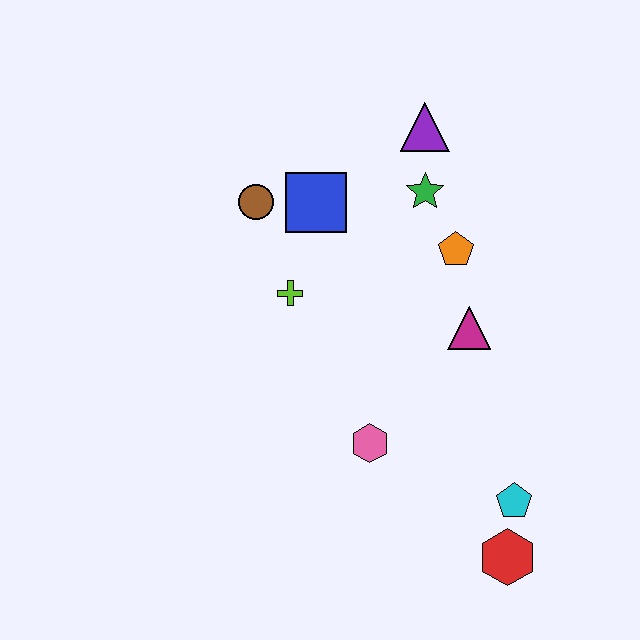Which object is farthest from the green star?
The red hexagon is farthest from the green star.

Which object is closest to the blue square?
The brown circle is closest to the blue square.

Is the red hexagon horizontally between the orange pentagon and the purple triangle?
No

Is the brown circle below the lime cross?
No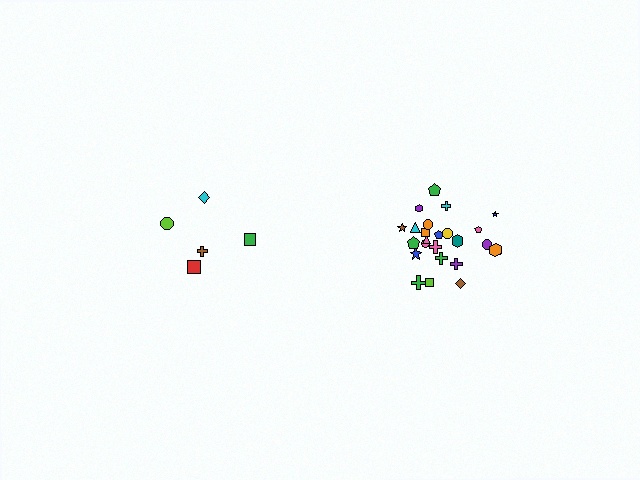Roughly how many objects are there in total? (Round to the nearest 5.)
Roughly 30 objects in total.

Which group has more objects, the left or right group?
The right group.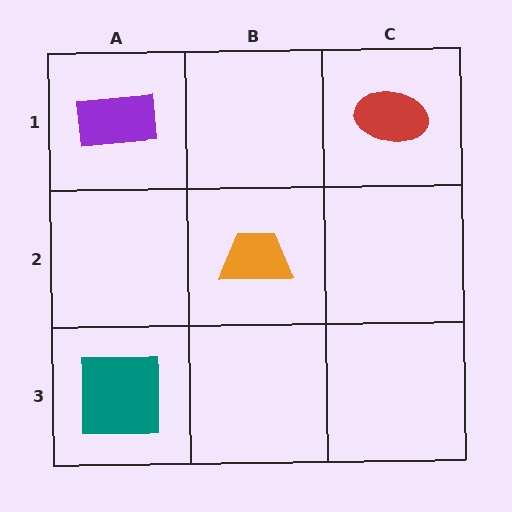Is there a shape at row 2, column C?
No, that cell is empty.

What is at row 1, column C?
A red ellipse.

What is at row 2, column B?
An orange trapezoid.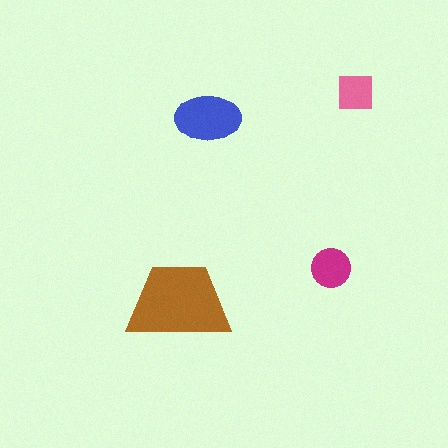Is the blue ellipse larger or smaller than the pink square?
Larger.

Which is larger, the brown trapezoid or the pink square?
The brown trapezoid.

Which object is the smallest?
The pink square.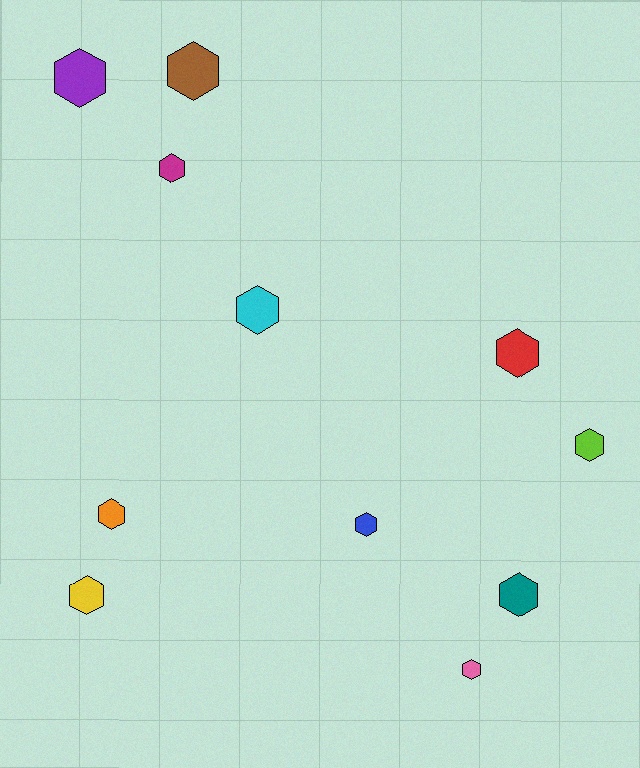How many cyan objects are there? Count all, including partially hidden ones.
There is 1 cyan object.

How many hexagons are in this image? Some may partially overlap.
There are 11 hexagons.